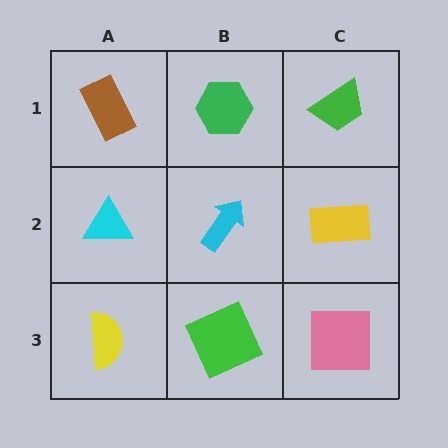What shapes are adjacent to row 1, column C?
A yellow rectangle (row 2, column C), a green hexagon (row 1, column B).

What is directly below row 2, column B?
A green square.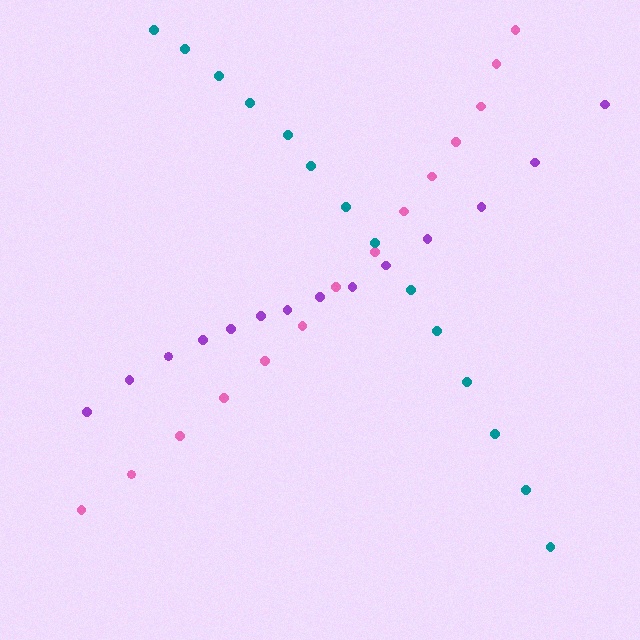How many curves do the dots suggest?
There are 3 distinct paths.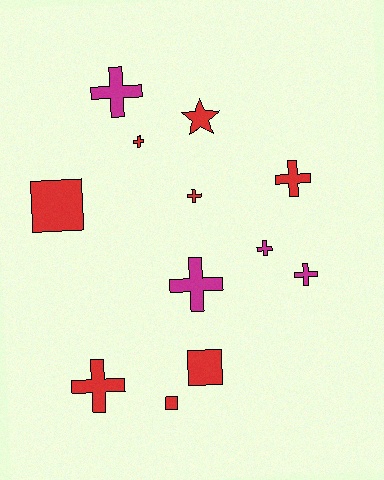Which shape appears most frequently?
Cross, with 8 objects.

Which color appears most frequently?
Red, with 8 objects.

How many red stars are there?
There is 1 red star.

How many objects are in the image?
There are 12 objects.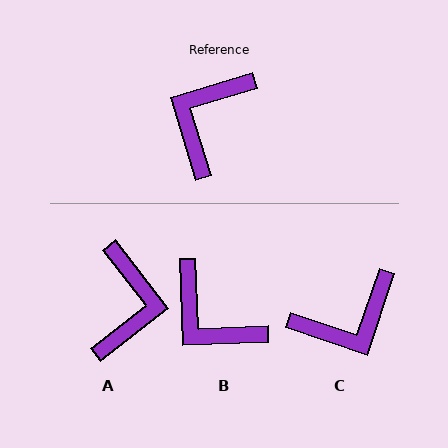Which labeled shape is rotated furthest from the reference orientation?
A, about 159 degrees away.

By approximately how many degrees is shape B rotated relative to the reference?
Approximately 75 degrees counter-clockwise.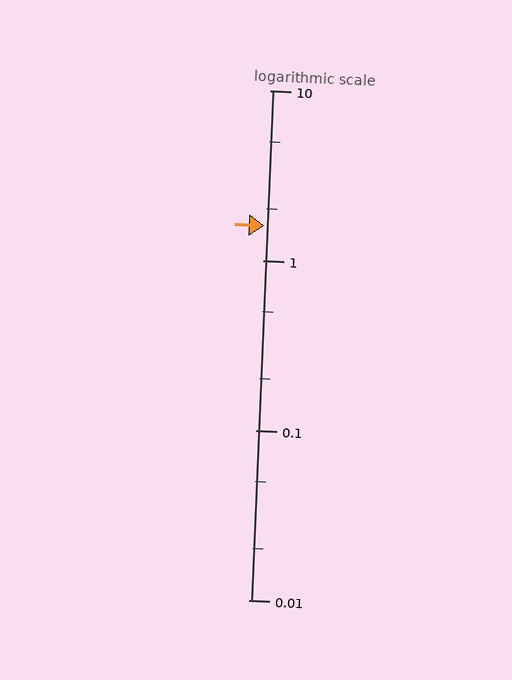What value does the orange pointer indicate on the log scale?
The pointer indicates approximately 1.6.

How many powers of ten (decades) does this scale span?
The scale spans 3 decades, from 0.01 to 10.